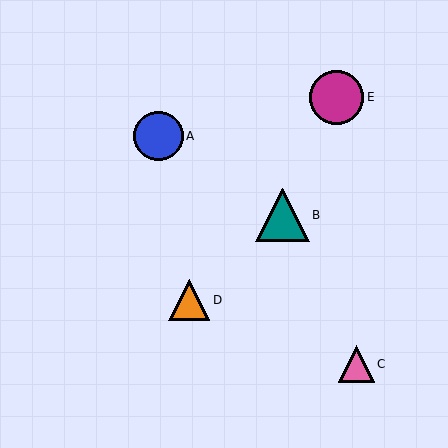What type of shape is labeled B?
Shape B is a teal triangle.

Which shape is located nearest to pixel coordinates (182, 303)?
The orange triangle (labeled D) at (189, 300) is nearest to that location.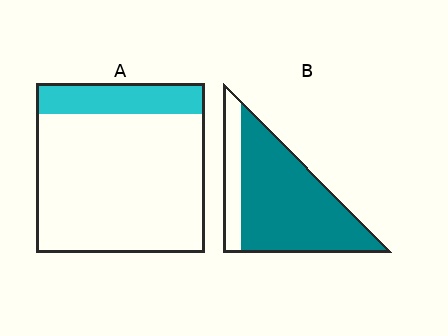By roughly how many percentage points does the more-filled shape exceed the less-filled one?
By roughly 60 percentage points (B over A).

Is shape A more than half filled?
No.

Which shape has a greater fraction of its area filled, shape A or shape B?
Shape B.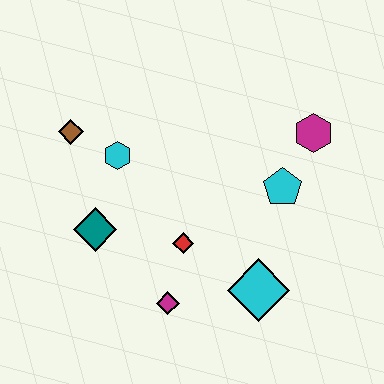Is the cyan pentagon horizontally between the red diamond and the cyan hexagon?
No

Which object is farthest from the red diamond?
The magenta hexagon is farthest from the red diamond.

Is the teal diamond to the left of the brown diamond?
No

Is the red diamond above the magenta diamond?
Yes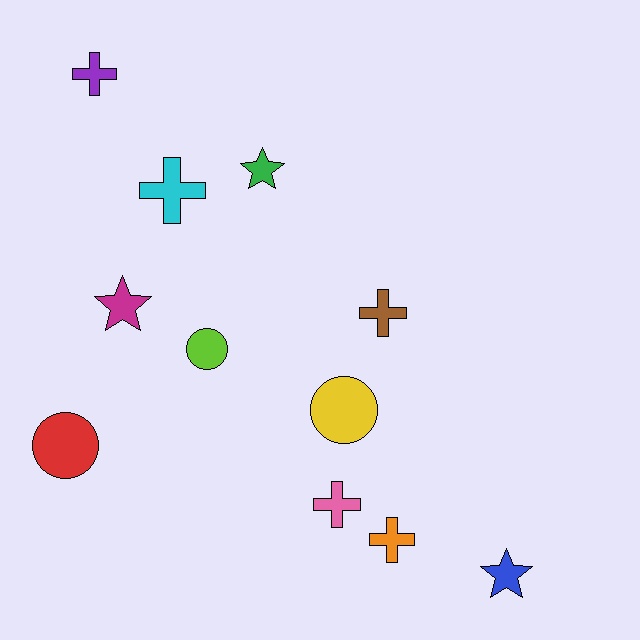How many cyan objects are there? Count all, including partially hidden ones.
There is 1 cyan object.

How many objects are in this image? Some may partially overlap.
There are 11 objects.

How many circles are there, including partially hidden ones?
There are 3 circles.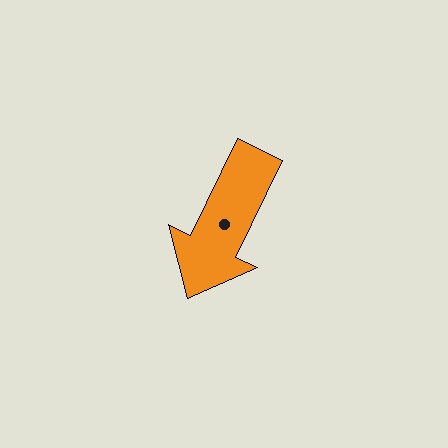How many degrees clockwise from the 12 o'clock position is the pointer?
Approximately 206 degrees.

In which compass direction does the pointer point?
Southwest.